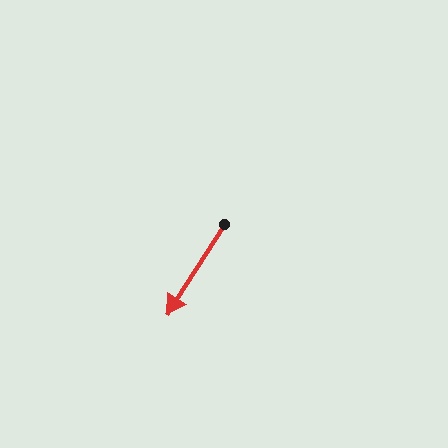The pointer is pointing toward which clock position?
Roughly 7 o'clock.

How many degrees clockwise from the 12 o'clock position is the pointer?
Approximately 212 degrees.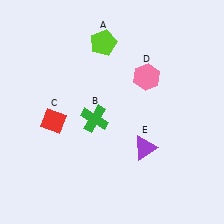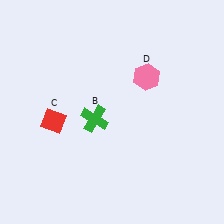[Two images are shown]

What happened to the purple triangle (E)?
The purple triangle (E) was removed in Image 2. It was in the bottom-right area of Image 1.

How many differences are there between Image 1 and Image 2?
There are 2 differences between the two images.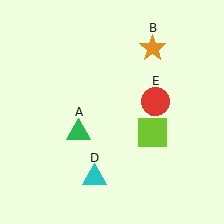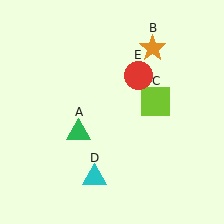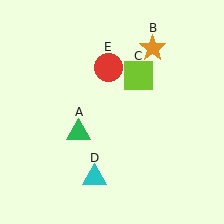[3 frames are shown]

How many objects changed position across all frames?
2 objects changed position: lime square (object C), red circle (object E).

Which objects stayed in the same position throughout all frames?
Green triangle (object A) and orange star (object B) and cyan triangle (object D) remained stationary.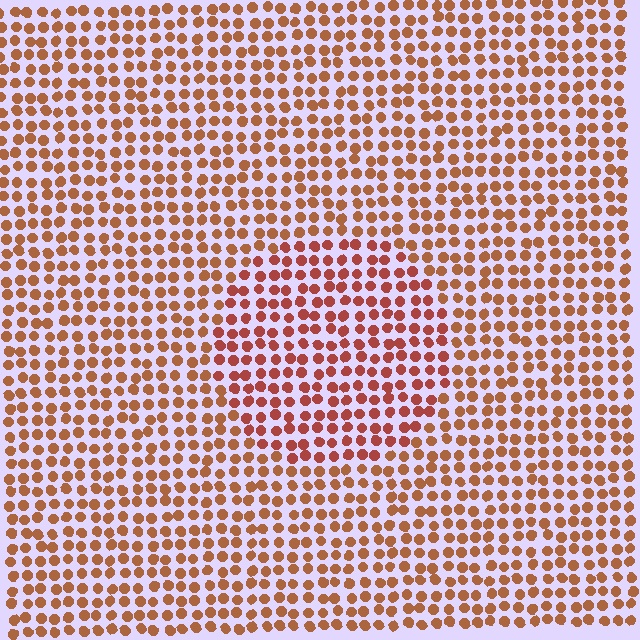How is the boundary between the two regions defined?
The boundary is defined purely by a slight shift in hue (about 20 degrees). Spacing, size, and orientation are identical on both sides.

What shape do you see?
I see a circle.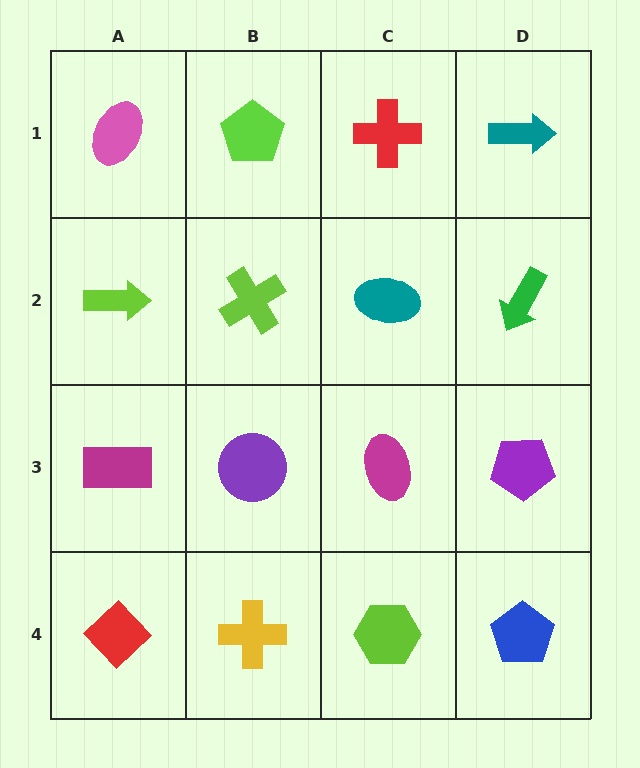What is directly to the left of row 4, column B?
A red diamond.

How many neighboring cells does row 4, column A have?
2.